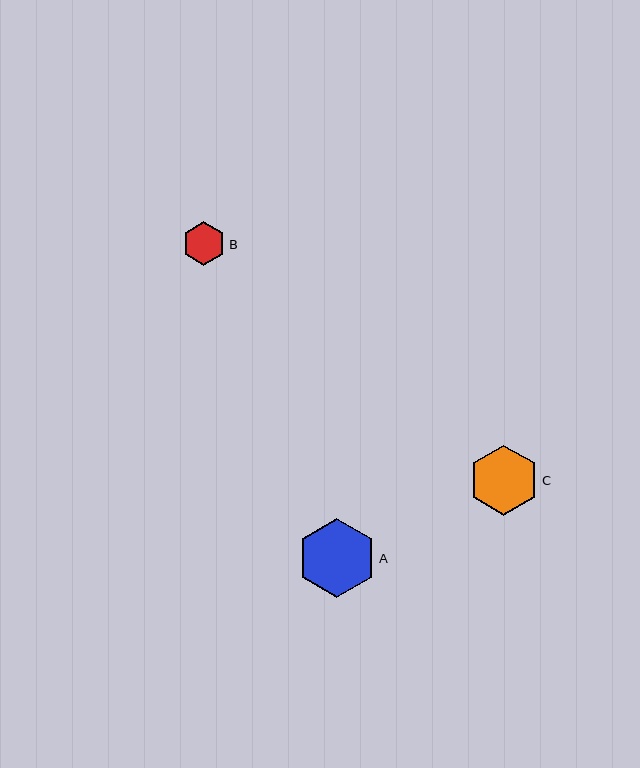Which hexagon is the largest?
Hexagon A is the largest with a size of approximately 79 pixels.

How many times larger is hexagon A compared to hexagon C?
Hexagon A is approximately 1.1 times the size of hexagon C.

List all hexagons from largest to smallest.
From largest to smallest: A, C, B.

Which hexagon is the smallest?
Hexagon B is the smallest with a size of approximately 43 pixels.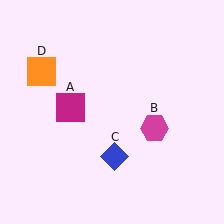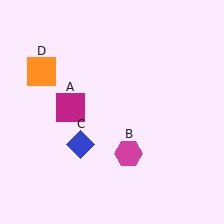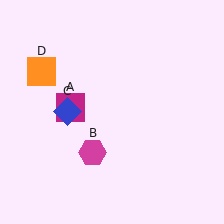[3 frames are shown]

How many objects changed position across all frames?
2 objects changed position: magenta hexagon (object B), blue diamond (object C).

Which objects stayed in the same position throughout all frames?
Magenta square (object A) and orange square (object D) remained stationary.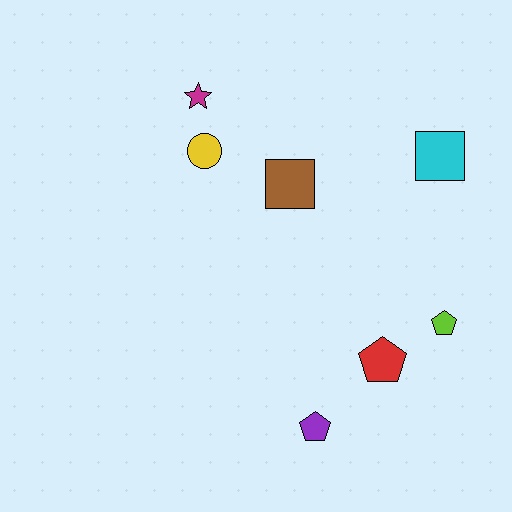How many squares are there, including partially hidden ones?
There are 2 squares.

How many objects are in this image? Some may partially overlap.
There are 7 objects.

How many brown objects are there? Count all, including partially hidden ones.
There is 1 brown object.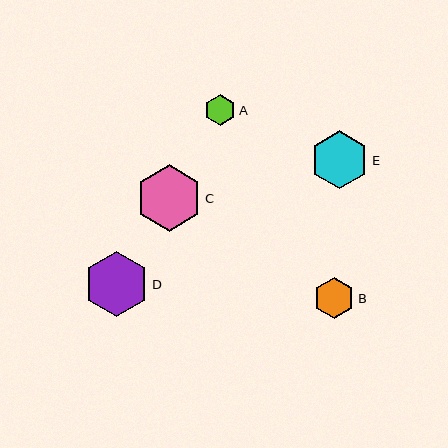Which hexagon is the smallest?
Hexagon A is the smallest with a size of approximately 31 pixels.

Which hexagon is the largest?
Hexagon C is the largest with a size of approximately 66 pixels.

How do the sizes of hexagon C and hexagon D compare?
Hexagon C and hexagon D are approximately the same size.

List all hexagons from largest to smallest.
From largest to smallest: C, D, E, B, A.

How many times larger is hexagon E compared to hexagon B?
Hexagon E is approximately 1.4 times the size of hexagon B.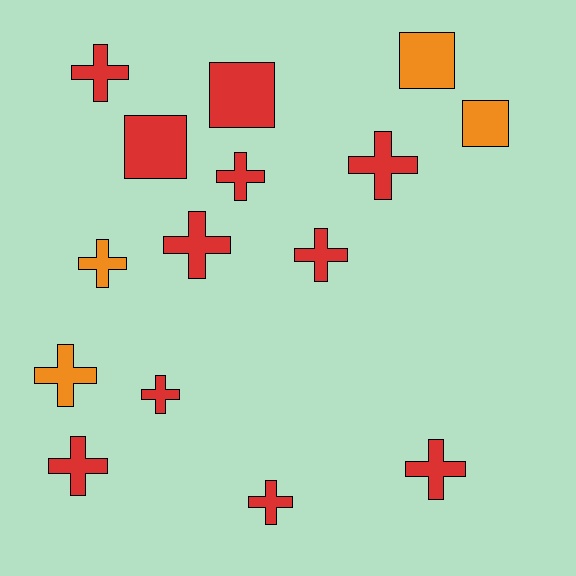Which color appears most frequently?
Red, with 11 objects.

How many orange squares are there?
There are 2 orange squares.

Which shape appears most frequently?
Cross, with 11 objects.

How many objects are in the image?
There are 15 objects.